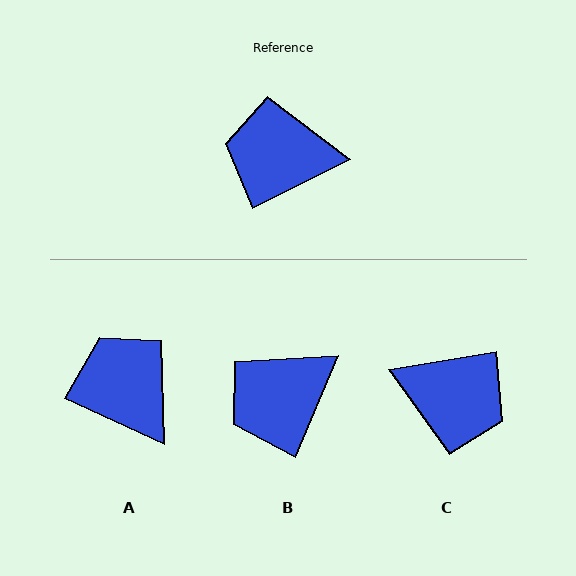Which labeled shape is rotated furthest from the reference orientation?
C, about 163 degrees away.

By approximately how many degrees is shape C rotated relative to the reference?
Approximately 163 degrees counter-clockwise.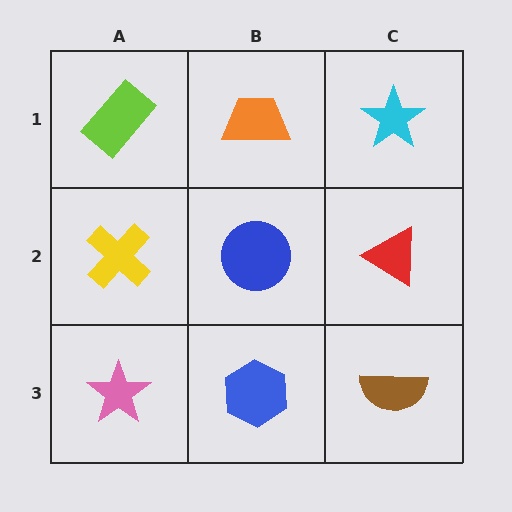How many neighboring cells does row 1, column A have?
2.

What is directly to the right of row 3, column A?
A blue hexagon.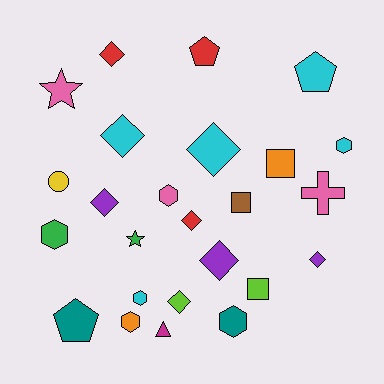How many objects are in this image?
There are 25 objects.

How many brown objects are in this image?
There is 1 brown object.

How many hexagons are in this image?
There are 6 hexagons.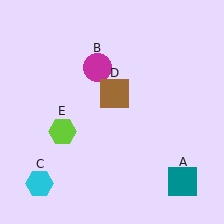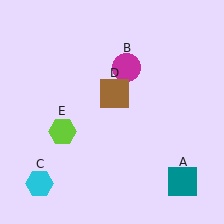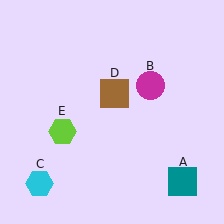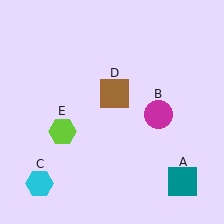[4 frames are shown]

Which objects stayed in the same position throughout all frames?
Teal square (object A) and cyan hexagon (object C) and brown square (object D) and lime hexagon (object E) remained stationary.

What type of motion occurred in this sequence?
The magenta circle (object B) rotated clockwise around the center of the scene.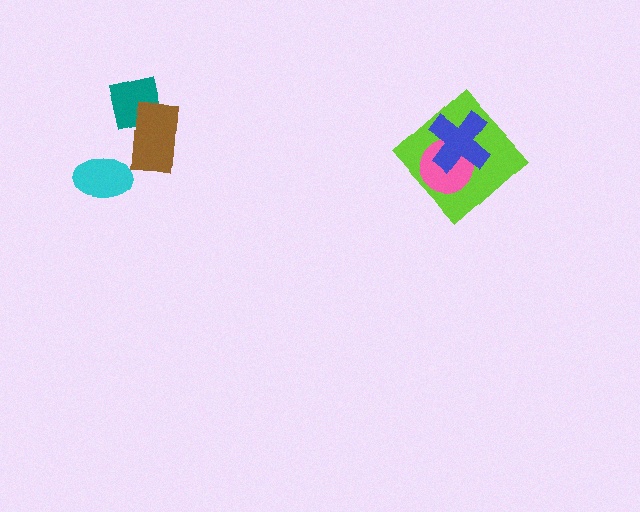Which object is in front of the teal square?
The brown rectangle is in front of the teal square.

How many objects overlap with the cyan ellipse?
0 objects overlap with the cyan ellipse.